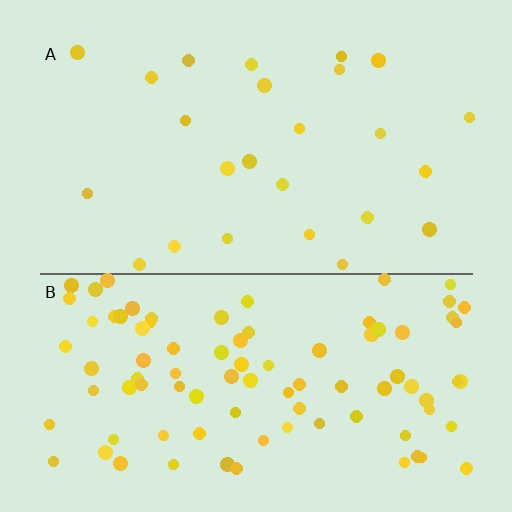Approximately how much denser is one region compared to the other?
Approximately 3.6× — region B over region A.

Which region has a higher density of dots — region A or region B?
B (the bottom).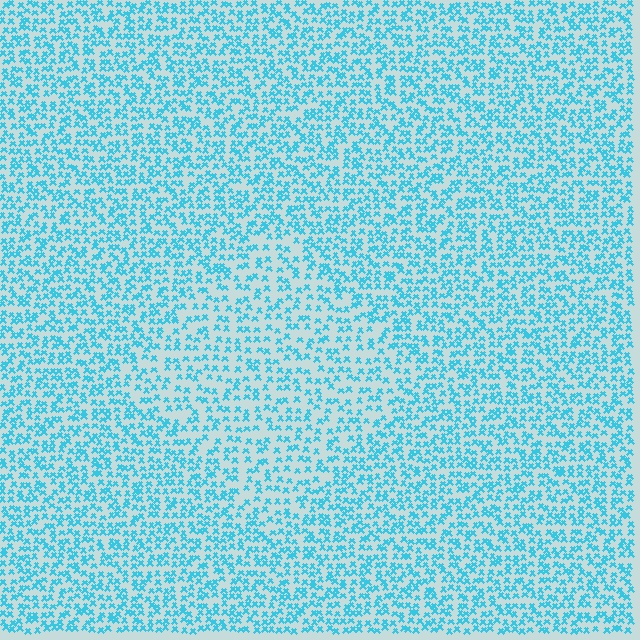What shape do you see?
I see a diamond.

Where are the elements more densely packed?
The elements are more densely packed outside the diamond boundary.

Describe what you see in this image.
The image contains small cyan elements arranged at two different densities. A diamond-shaped region is visible where the elements are less densely packed than the surrounding area.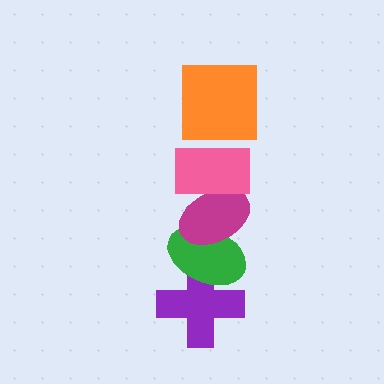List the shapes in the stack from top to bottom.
From top to bottom: the orange square, the pink rectangle, the magenta ellipse, the green ellipse, the purple cross.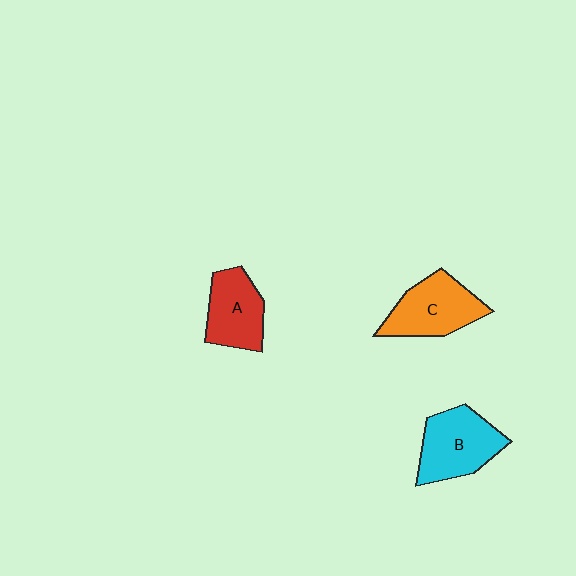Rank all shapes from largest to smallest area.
From largest to smallest: B (cyan), C (orange), A (red).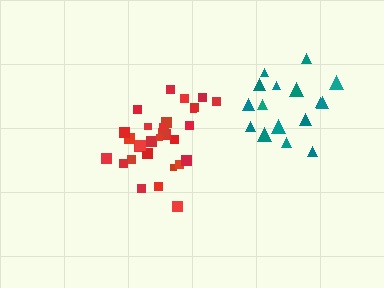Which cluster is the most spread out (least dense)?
Teal.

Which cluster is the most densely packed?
Red.